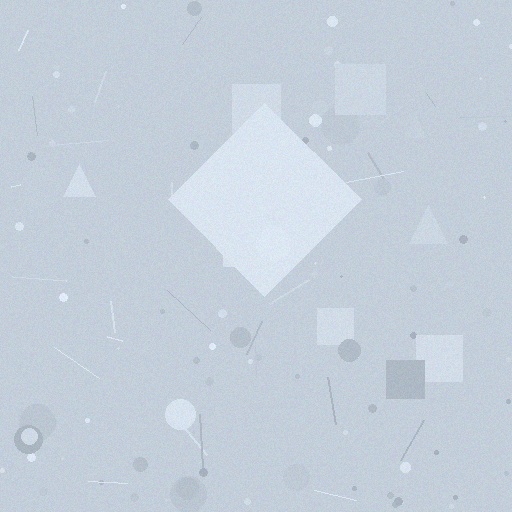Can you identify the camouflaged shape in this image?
The camouflaged shape is a diamond.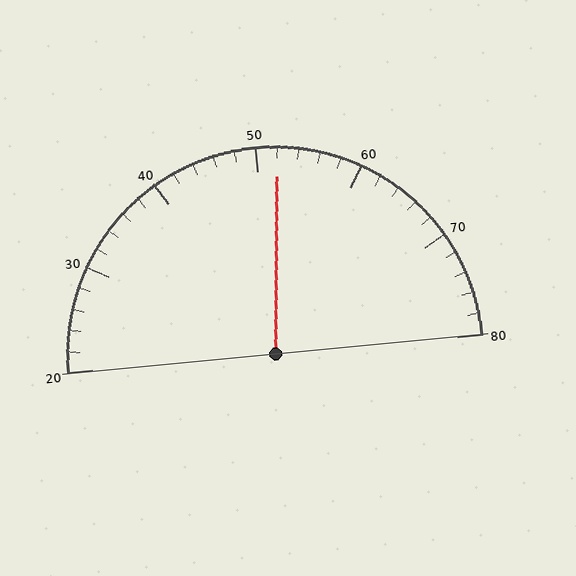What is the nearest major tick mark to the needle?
The nearest major tick mark is 50.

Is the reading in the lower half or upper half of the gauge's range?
The reading is in the upper half of the range (20 to 80).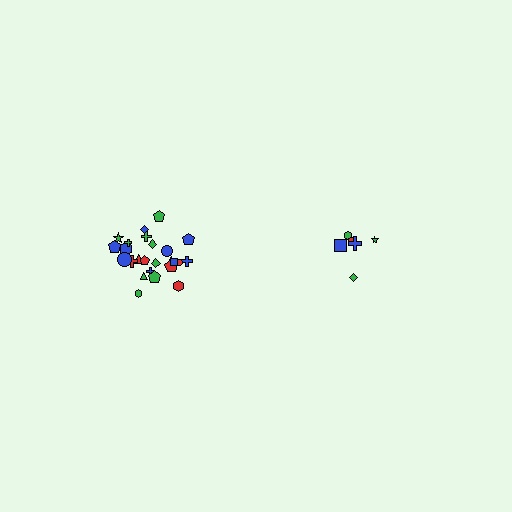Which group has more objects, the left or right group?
The left group.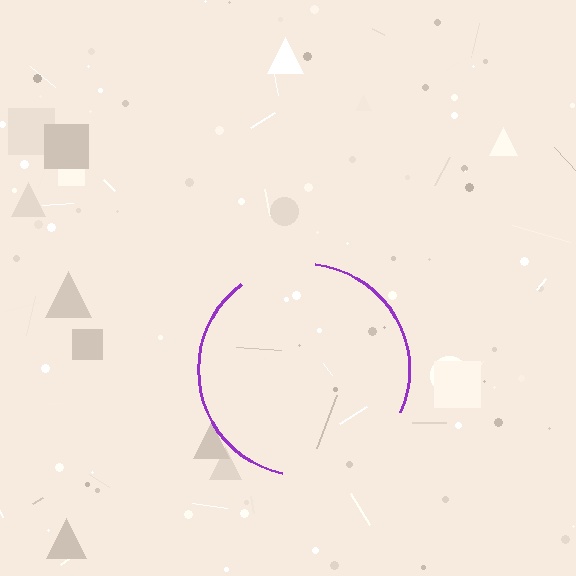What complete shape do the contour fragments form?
The contour fragments form a circle.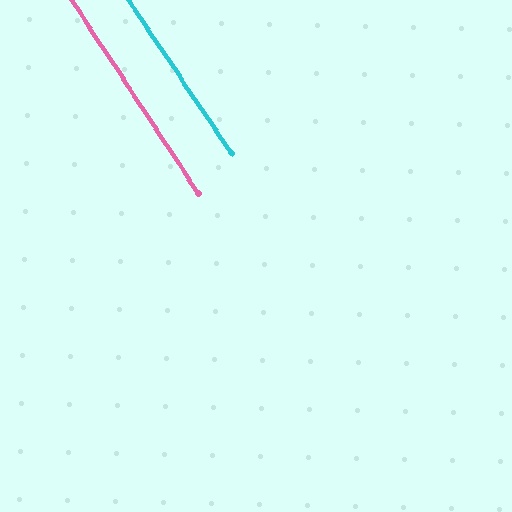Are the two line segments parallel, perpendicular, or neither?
Parallel — their directions differ by only 0.6°.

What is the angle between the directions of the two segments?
Approximately 1 degree.